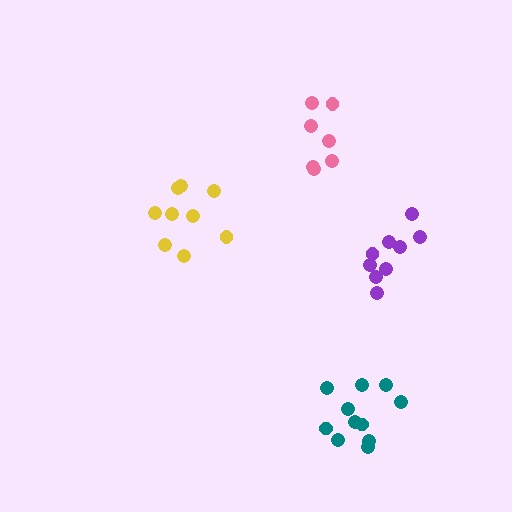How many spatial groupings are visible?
There are 4 spatial groupings.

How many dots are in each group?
Group 1: 9 dots, Group 2: 7 dots, Group 3: 9 dots, Group 4: 11 dots (36 total).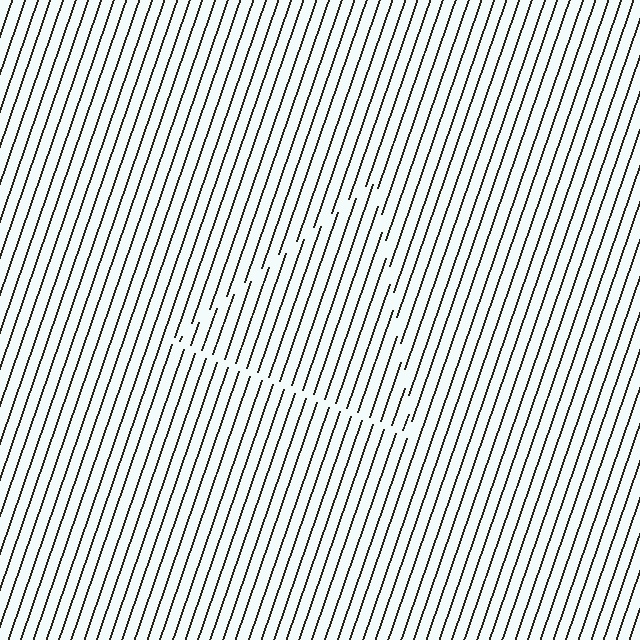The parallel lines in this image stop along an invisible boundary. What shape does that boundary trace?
An illusory triangle. The interior of the shape contains the same grating, shifted by half a period — the contour is defined by the phase discontinuity where line-ends from the inner and outer gratings abut.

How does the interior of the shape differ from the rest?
The interior of the shape contains the same grating, shifted by half a period — the contour is defined by the phase discontinuity where line-ends from the inner and outer gratings abut.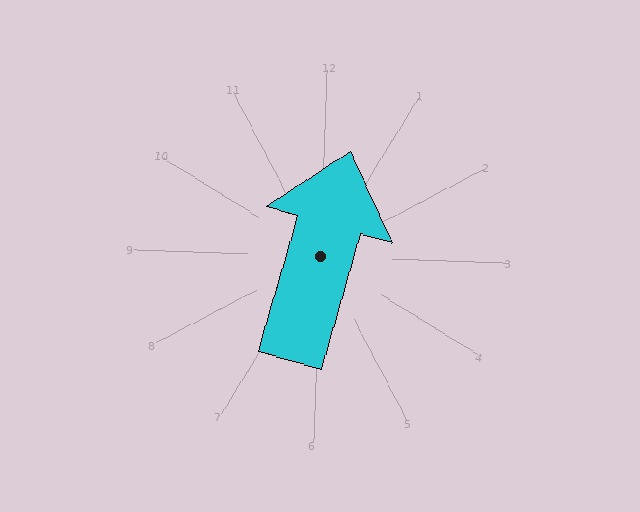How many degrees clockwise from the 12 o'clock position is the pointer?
Approximately 14 degrees.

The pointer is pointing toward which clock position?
Roughly 12 o'clock.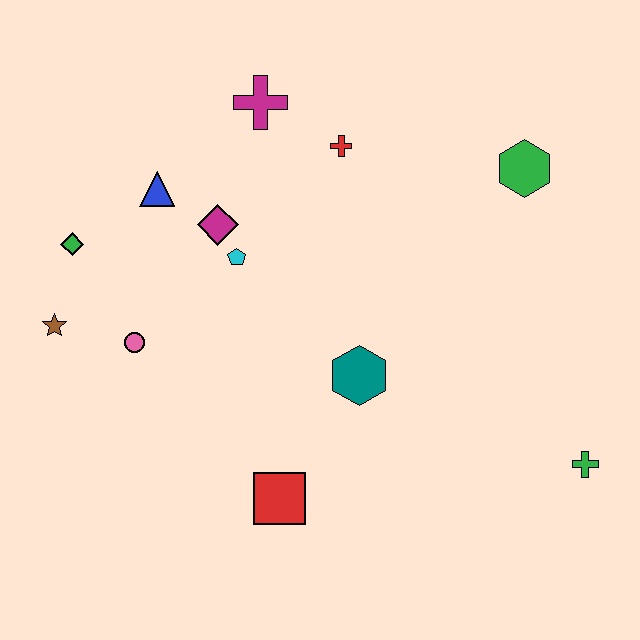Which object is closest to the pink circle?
The brown star is closest to the pink circle.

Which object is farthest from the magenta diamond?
The green cross is farthest from the magenta diamond.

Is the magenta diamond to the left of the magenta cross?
Yes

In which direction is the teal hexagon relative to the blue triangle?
The teal hexagon is to the right of the blue triangle.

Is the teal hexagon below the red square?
No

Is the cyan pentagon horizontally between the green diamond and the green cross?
Yes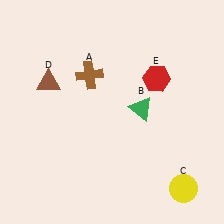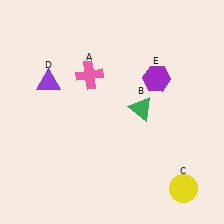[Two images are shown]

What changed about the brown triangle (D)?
In Image 1, D is brown. In Image 2, it changed to purple.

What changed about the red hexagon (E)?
In Image 1, E is red. In Image 2, it changed to purple.